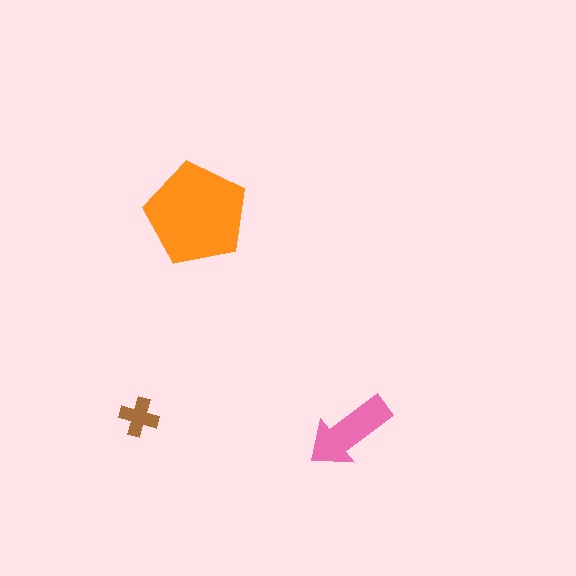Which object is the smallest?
The brown cross.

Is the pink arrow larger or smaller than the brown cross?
Larger.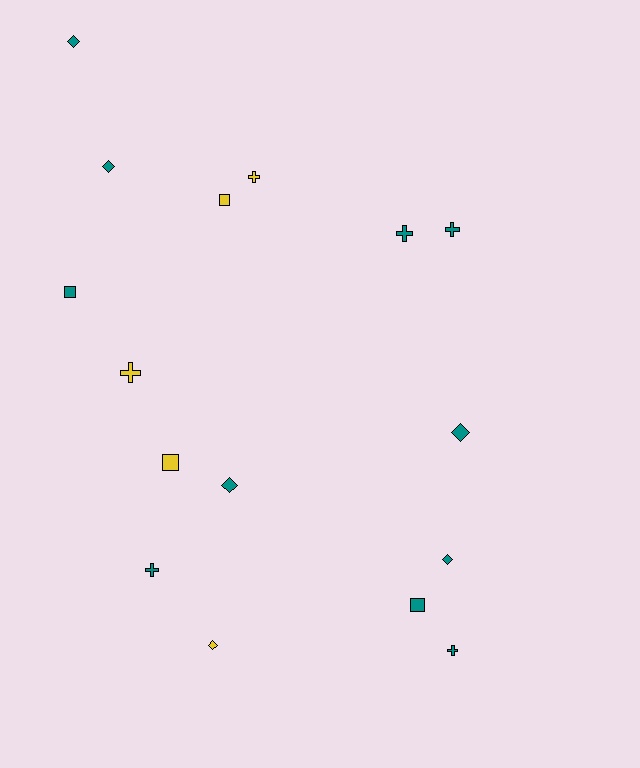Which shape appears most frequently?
Diamond, with 6 objects.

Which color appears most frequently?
Teal, with 11 objects.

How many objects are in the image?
There are 16 objects.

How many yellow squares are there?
There are 2 yellow squares.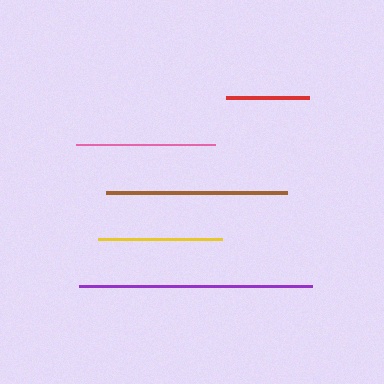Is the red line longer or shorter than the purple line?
The purple line is longer than the red line.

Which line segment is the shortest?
The red line is the shortest at approximately 83 pixels.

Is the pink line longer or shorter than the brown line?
The brown line is longer than the pink line.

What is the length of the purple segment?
The purple segment is approximately 233 pixels long.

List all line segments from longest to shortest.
From longest to shortest: purple, brown, pink, yellow, red.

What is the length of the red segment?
The red segment is approximately 83 pixels long.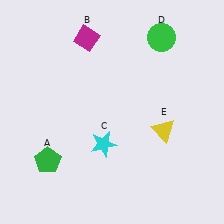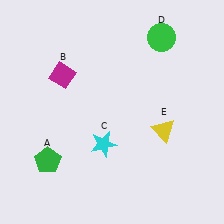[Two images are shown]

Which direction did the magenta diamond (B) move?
The magenta diamond (B) moved down.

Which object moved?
The magenta diamond (B) moved down.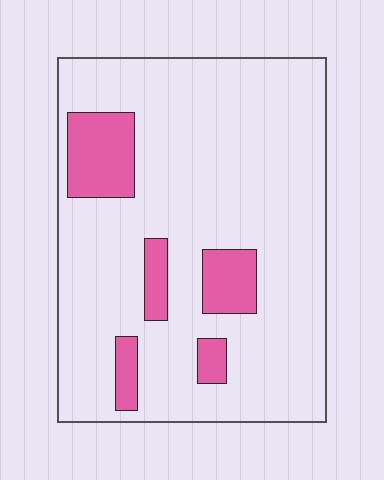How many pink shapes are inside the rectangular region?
5.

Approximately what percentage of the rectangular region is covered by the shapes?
Approximately 15%.